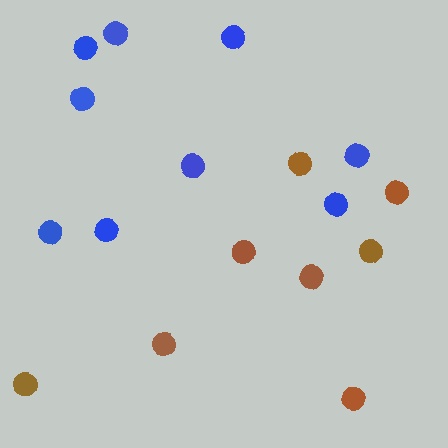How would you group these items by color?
There are 2 groups: one group of brown circles (8) and one group of blue circles (9).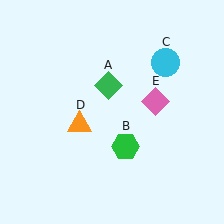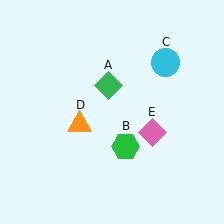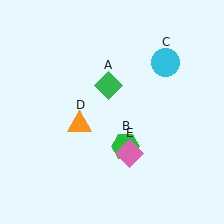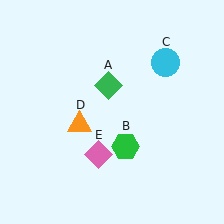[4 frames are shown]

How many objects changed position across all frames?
1 object changed position: pink diamond (object E).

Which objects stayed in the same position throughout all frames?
Green diamond (object A) and green hexagon (object B) and cyan circle (object C) and orange triangle (object D) remained stationary.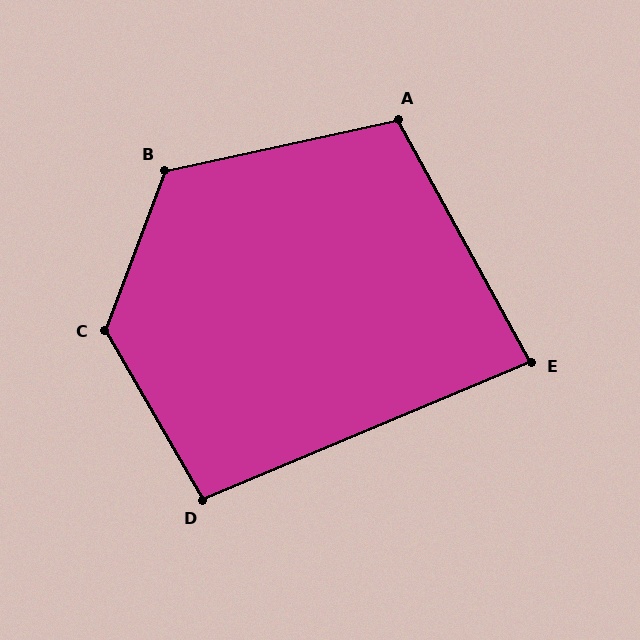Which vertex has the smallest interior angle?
E, at approximately 84 degrees.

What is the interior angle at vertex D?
Approximately 97 degrees (obtuse).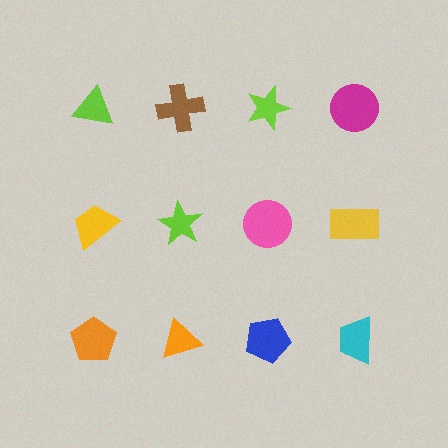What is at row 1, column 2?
A brown cross.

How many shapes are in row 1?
4 shapes.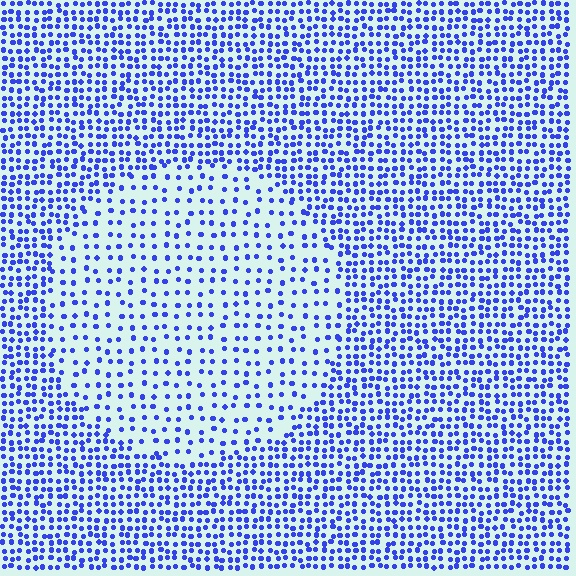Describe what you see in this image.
The image contains small blue elements arranged at two different densities. A circle-shaped region is visible where the elements are less densely packed than the surrounding area.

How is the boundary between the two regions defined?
The boundary is defined by a change in element density (approximately 2.2x ratio). All elements are the same color, size, and shape.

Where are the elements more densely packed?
The elements are more densely packed outside the circle boundary.